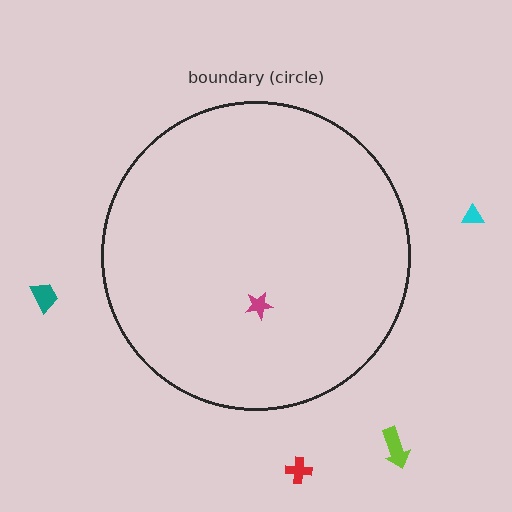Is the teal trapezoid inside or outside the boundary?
Outside.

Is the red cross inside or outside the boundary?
Outside.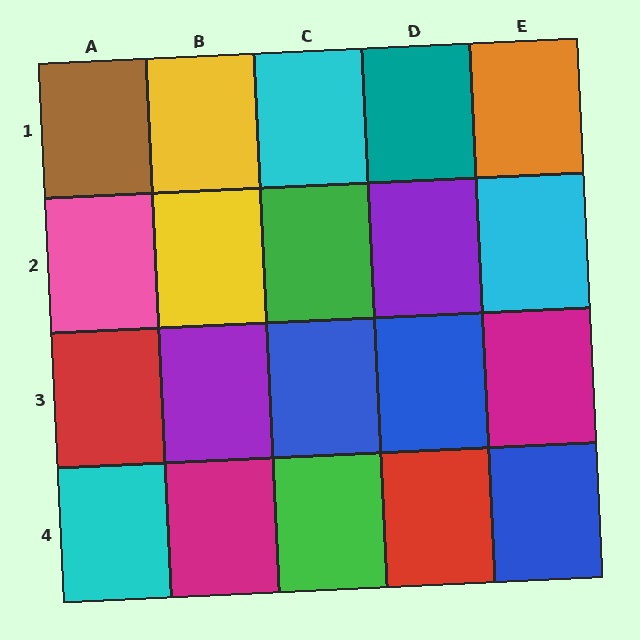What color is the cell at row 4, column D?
Red.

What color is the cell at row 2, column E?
Cyan.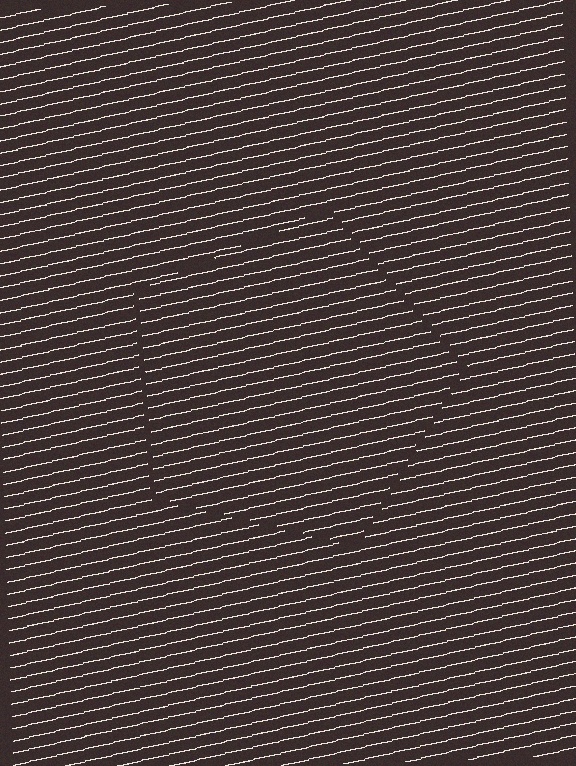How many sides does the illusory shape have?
5 sides — the line-ends trace a pentagon.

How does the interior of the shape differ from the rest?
The interior of the shape contains the same grating, shifted by half a period — the contour is defined by the phase discontinuity where line-ends from the inner and outer gratings abut.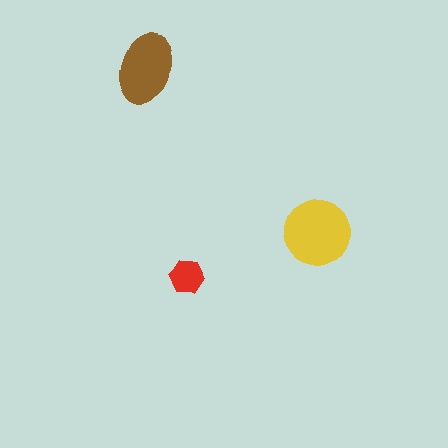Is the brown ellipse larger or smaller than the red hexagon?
Larger.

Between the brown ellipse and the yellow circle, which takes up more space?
The yellow circle.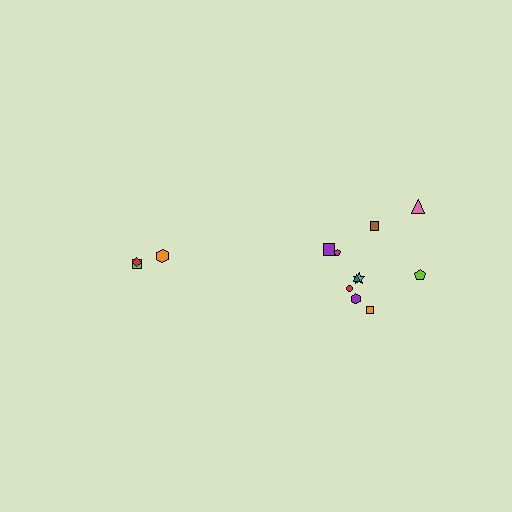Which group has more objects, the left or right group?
The right group.